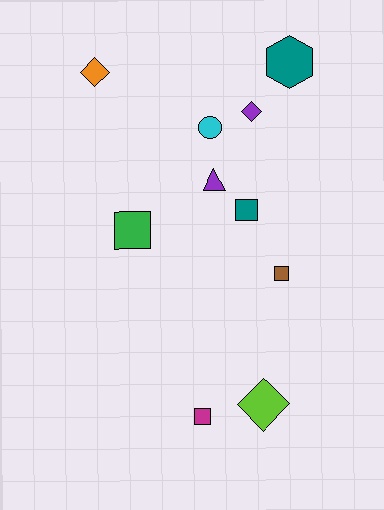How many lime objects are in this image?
There is 1 lime object.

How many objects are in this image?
There are 10 objects.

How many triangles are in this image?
There is 1 triangle.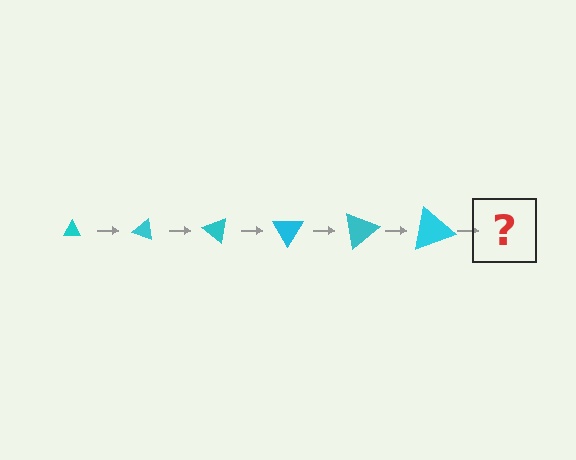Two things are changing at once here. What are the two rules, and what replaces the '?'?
The two rules are that the triangle grows larger each step and it rotates 20 degrees each step. The '?' should be a triangle, larger than the previous one and rotated 120 degrees from the start.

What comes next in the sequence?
The next element should be a triangle, larger than the previous one and rotated 120 degrees from the start.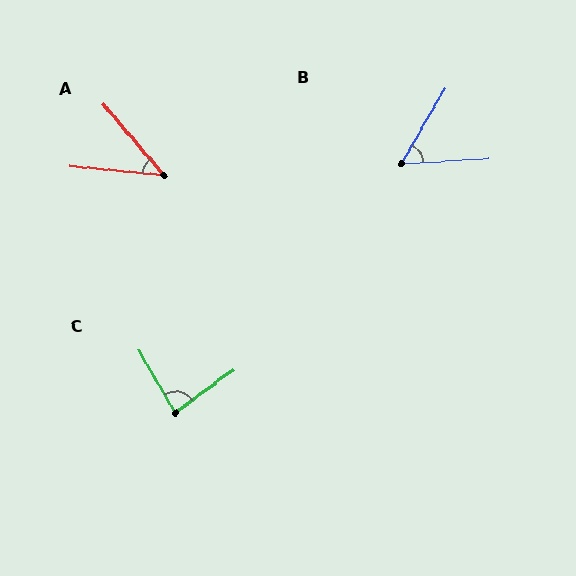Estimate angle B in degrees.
Approximately 56 degrees.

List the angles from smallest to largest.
A (44°), B (56°), C (83°).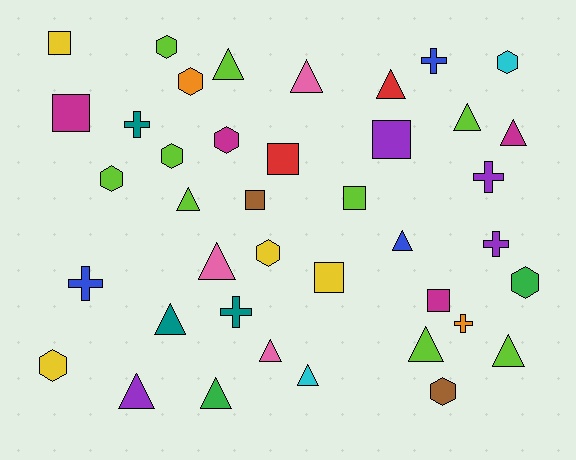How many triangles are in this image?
There are 15 triangles.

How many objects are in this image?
There are 40 objects.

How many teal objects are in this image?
There are 3 teal objects.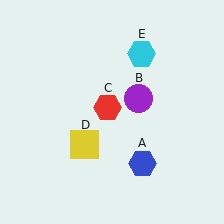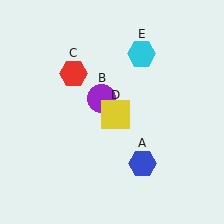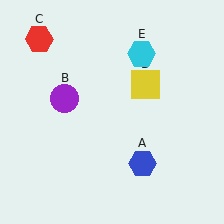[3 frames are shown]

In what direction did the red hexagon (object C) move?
The red hexagon (object C) moved up and to the left.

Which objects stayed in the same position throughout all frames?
Blue hexagon (object A) and cyan hexagon (object E) remained stationary.